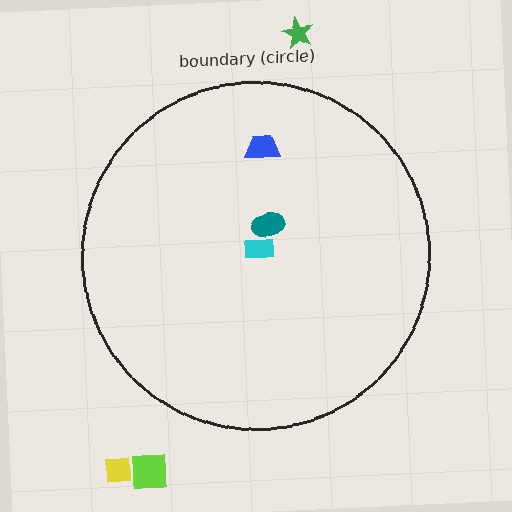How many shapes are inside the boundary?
3 inside, 3 outside.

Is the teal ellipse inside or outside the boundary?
Inside.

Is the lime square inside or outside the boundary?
Outside.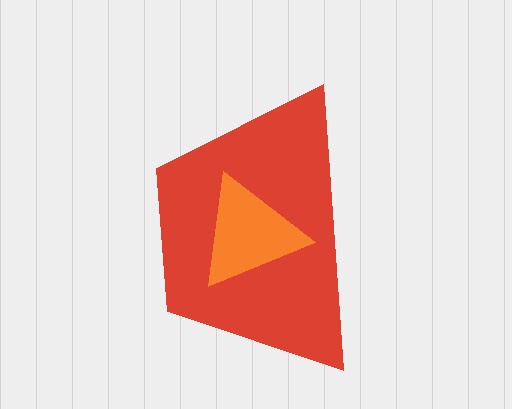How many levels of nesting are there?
2.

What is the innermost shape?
The orange triangle.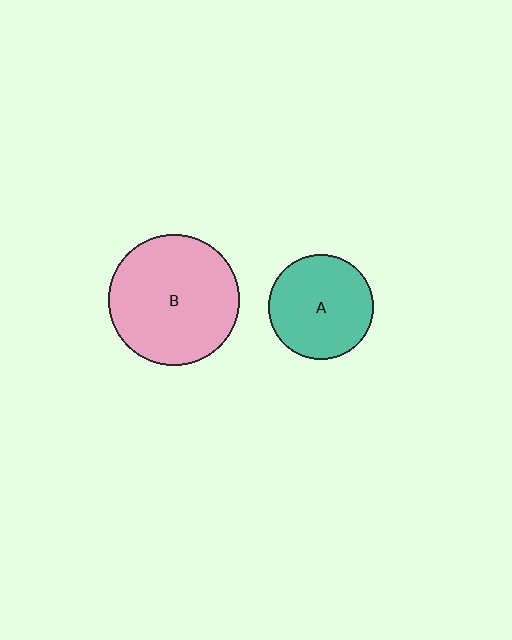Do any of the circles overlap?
No, none of the circles overlap.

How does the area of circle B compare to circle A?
Approximately 1.6 times.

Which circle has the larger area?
Circle B (pink).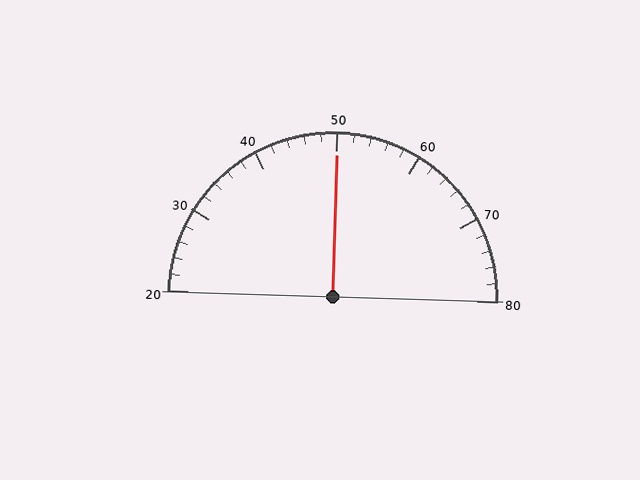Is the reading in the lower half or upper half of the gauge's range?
The reading is in the upper half of the range (20 to 80).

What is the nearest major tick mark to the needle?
The nearest major tick mark is 50.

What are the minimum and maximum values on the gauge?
The gauge ranges from 20 to 80.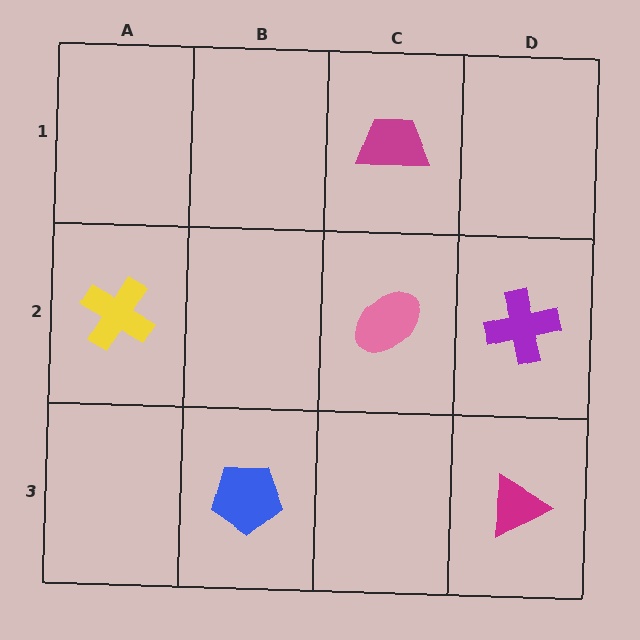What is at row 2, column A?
A yellow cross.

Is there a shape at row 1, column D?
No, that cell is empty.